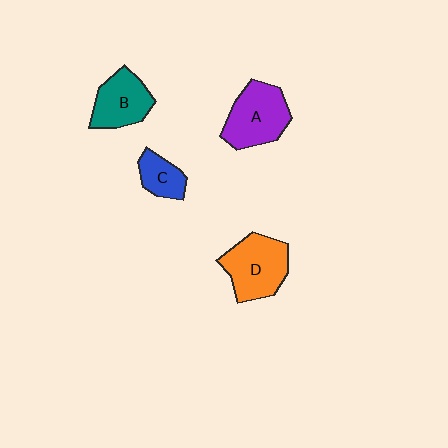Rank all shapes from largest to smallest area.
From largest to smallest: D (orange), A (purple), B (teal), C (blue).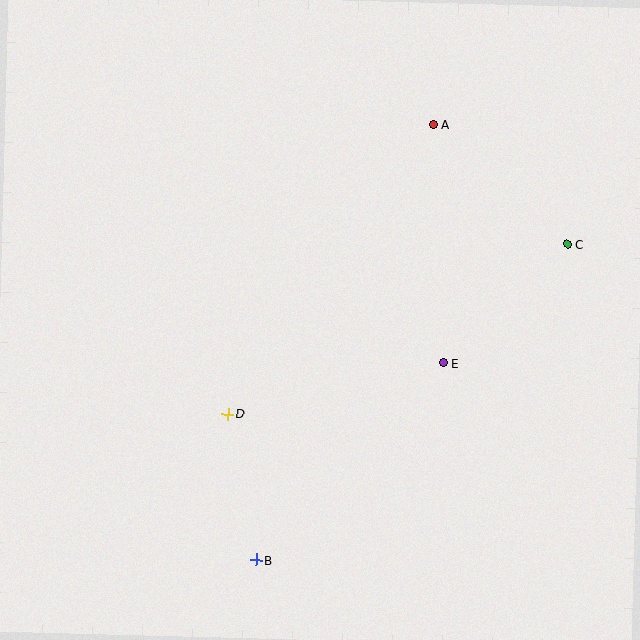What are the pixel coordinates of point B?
Point B is at (256, 560).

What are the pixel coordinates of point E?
Point E is at (443, 363).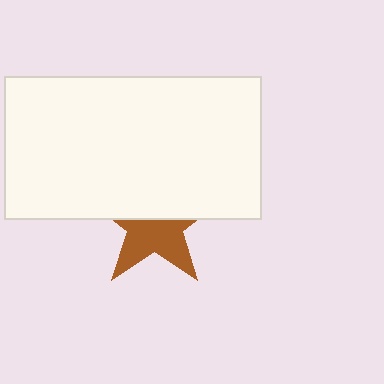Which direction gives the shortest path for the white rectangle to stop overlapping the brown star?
Moving up gives the shortest separation.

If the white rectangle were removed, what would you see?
You would see the complete brown star.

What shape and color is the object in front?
The object in front is a white rectangle.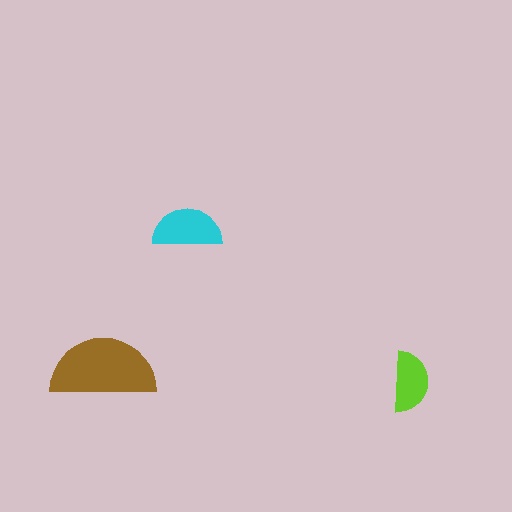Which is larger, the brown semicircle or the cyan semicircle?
The brown one.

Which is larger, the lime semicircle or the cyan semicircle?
The cyan one.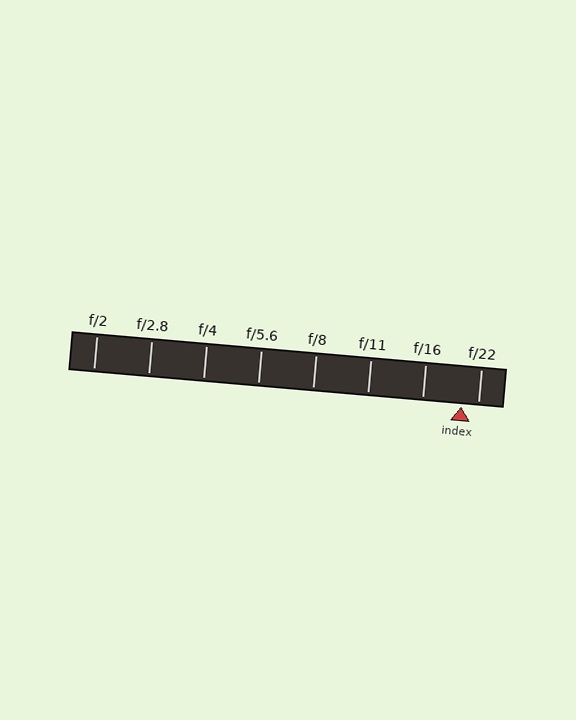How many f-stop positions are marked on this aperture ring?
There are 8 f-stop positions marked.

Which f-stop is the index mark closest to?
The index mark is closest to f/22.